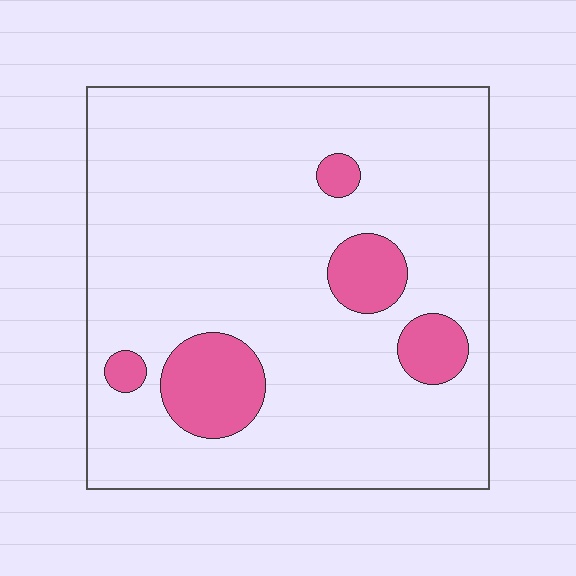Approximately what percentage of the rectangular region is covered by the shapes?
Approximately 15%.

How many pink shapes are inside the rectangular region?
5.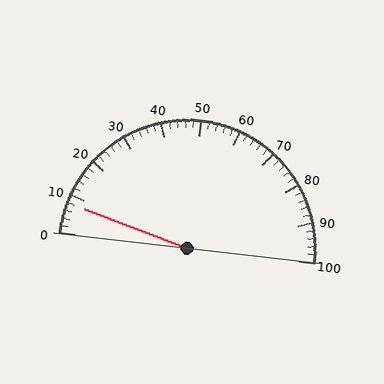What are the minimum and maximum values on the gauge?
The gauge ranges from 0 to 100.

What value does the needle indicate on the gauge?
The needle indicates approximately 8.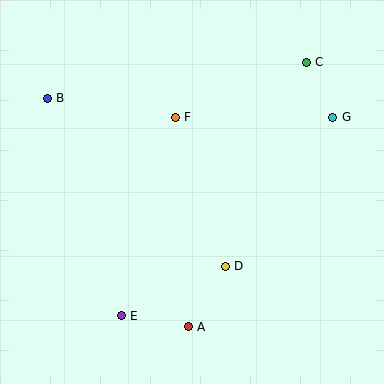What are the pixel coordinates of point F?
Point F is at (175, 117).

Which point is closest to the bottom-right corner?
Point D is closest to the bottom-right corner.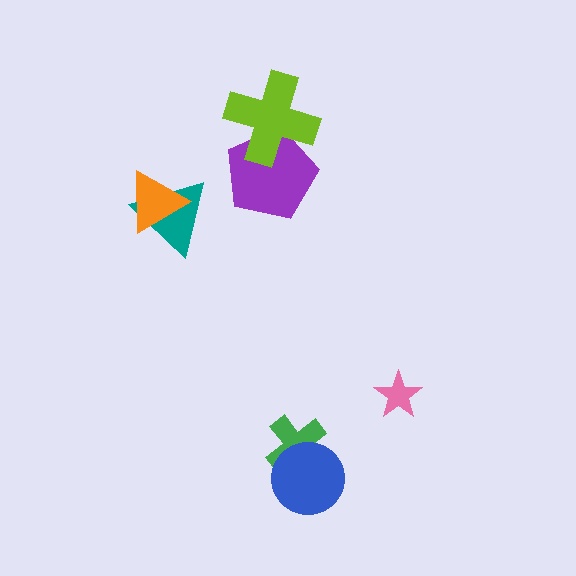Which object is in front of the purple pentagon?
The lime cross is in front of the purple pentagon.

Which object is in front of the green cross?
The blue circle is in front of the green cross.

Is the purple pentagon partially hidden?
Yes, it is partially covered by another shape.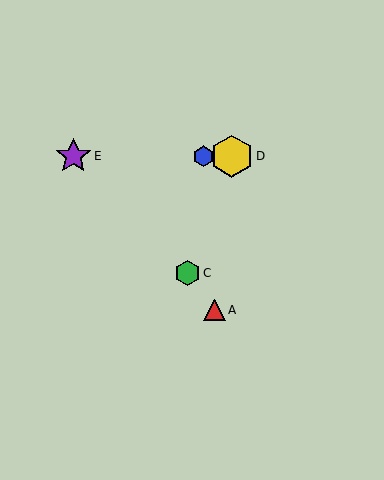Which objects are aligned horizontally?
Objects B, D, E are aligned horizontally.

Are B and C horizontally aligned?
No, B is at y≈156 and C is at y≈273.